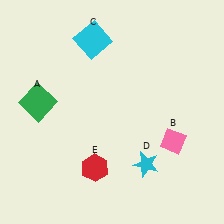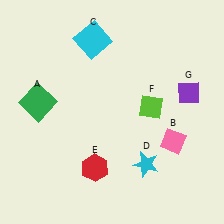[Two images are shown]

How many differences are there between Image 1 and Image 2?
There are 2 differences between the two images.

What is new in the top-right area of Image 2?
A purple diamond (G) was added in the top-right area of Image 2.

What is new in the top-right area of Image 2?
A lime diamond (F) was added in the top-right area of Image 2.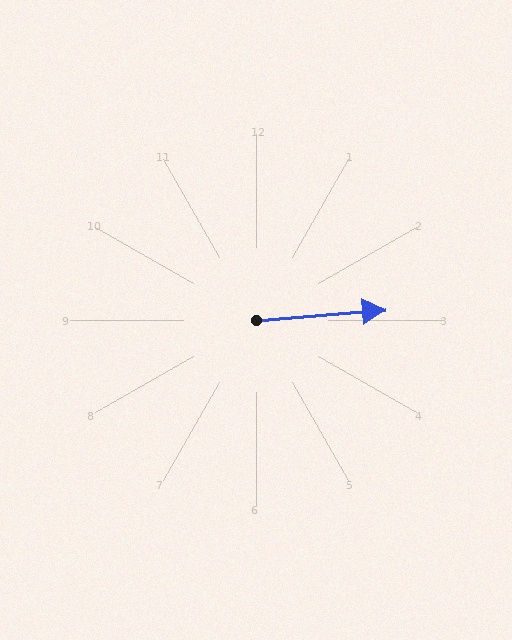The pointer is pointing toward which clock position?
Roughly 3 o'clock.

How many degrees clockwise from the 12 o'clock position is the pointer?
Approximately 85 degrees.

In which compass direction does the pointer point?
East.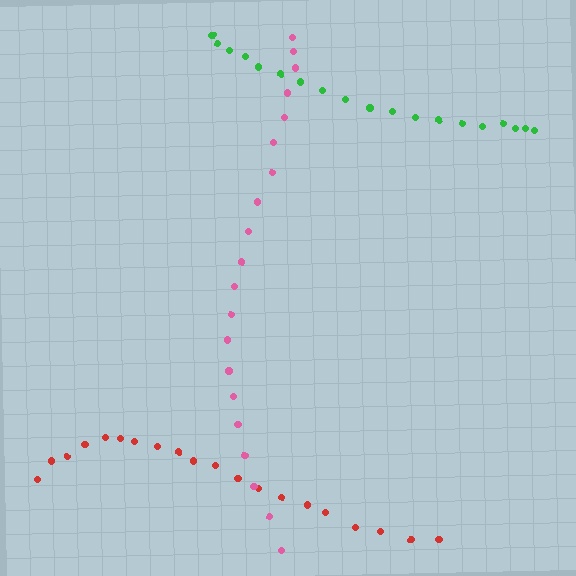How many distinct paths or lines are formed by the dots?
There are 3 distinct paths.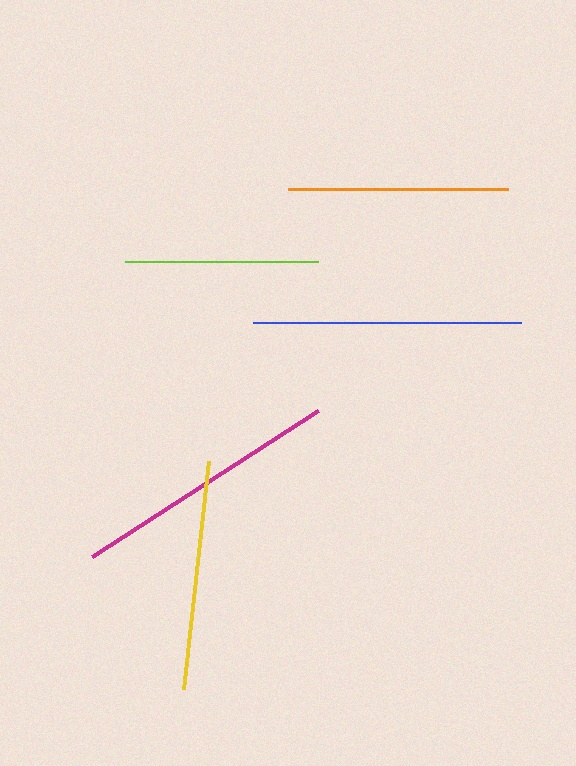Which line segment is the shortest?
The lime line is the shortest at approximately 193 pixels.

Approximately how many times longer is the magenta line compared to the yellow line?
The magenta line is approximately 1.2 times the length of the yellow line.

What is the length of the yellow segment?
The yellow segment is approximately 229 pixels long.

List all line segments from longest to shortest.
From longest to shortest: magenta, blue, yellow, orange, lime.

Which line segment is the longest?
The magenta line is the longest at approximately 269 pixels.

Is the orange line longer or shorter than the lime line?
The orange line is longer than the lime line.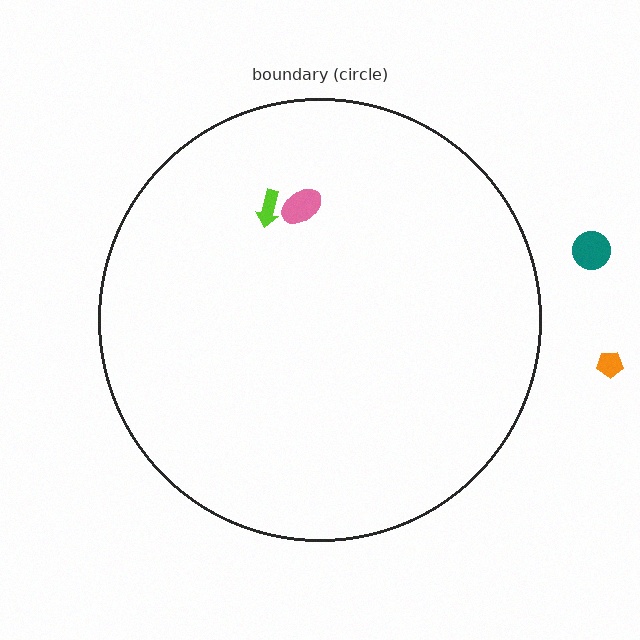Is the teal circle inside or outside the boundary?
Outside.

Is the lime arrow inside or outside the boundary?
Inside.